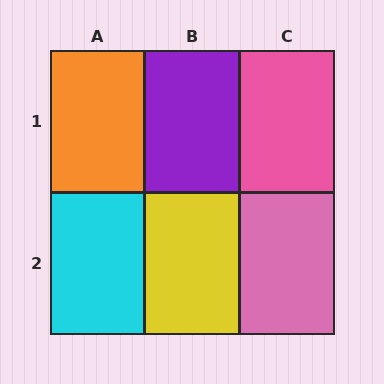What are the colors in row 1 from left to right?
Orange, purple, pink.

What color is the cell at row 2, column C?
Pink.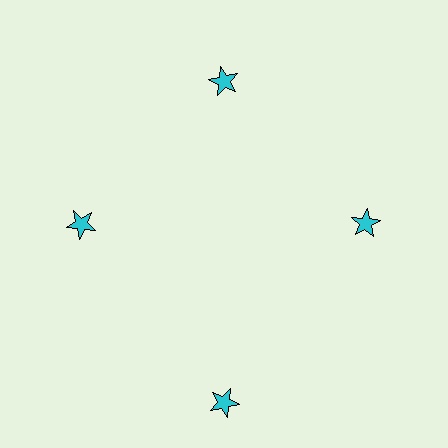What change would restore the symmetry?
The symmetry would be restored by moving it inward, back onto the ring so that all 4 stars sit at equal angles and equal distance from the center.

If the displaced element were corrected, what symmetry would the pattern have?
It would have 4-fold rotational symmetry — the pattern would map onto itself every 90 degrees.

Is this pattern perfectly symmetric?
No. The 4 cyan stars are arranged in a ring, but one element near the 6 o'clock position is pushed outward from the center, breaking the 4-fold rotational symmetry.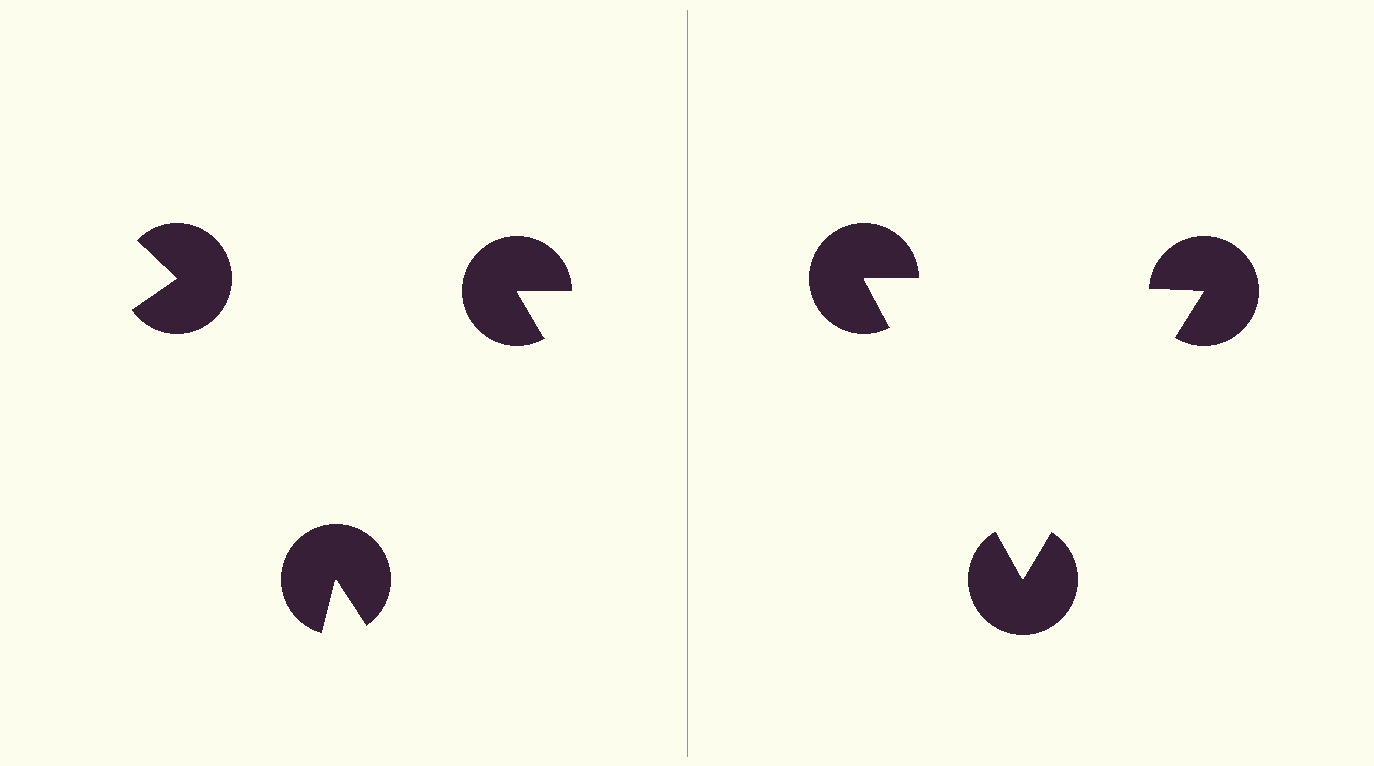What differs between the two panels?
The pac-man discs are positioned identically on both sides; only the wedge orientations differ. On the right they align to a triangle; on the left they are misaligned.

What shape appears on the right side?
An illusory triangle.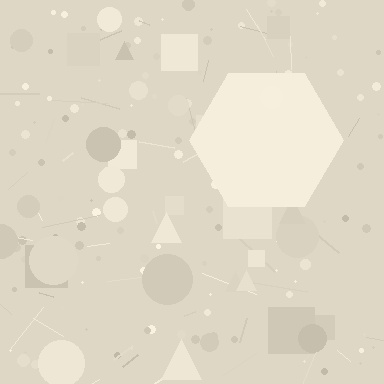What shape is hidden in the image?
A hexagon is hidden in the image.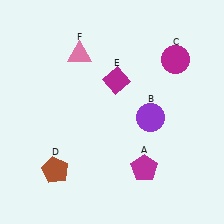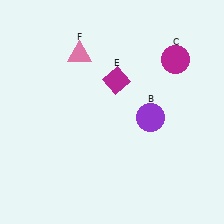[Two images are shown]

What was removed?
The brown pentagon (D), the magenta pentagon (A) were removed in Image 2.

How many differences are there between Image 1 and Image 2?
There are 2 differences between the two images.